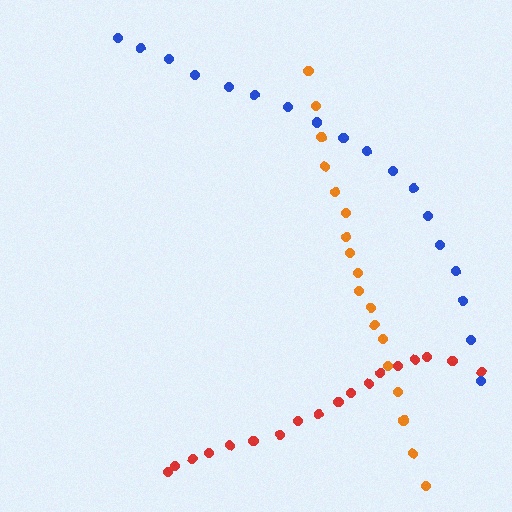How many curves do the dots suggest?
There are 3 distinct paths.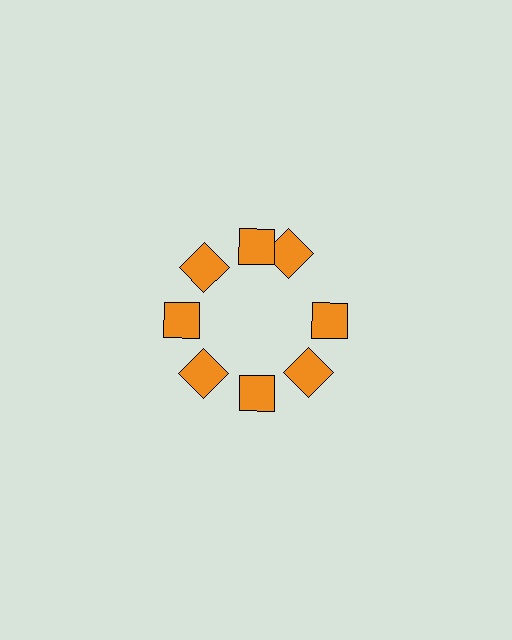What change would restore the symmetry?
The symmetry would be restored by rotating it back into even spacing with its neighbors so that all 8 diamonds sit at equal angles and equal distance from the center.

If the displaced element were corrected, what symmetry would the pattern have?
It would have 8-fold rotational symmetry — the pattern would map onto itself every 45 degrees.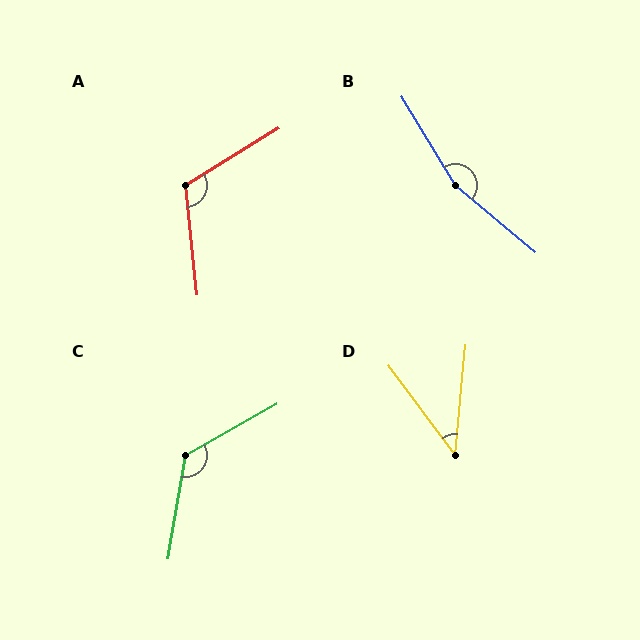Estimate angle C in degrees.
Approximately 129 degrees.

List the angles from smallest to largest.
D (41°), A (116°), C (129°), B (161°).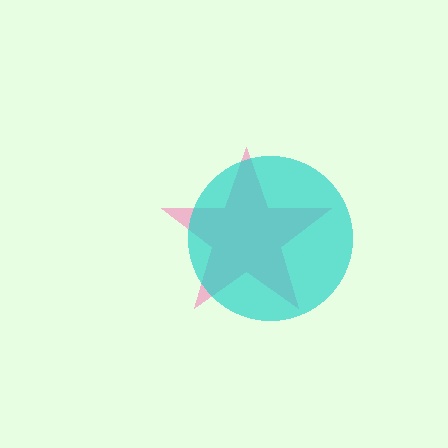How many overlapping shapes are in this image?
There are 2 overlapping shapes in the image.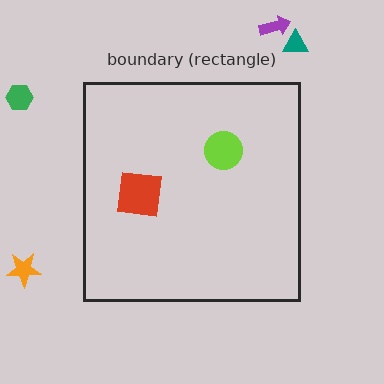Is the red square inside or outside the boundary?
Inside.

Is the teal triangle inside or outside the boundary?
Outside.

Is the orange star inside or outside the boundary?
Outside.